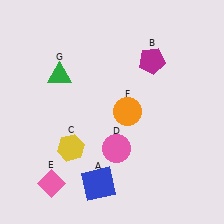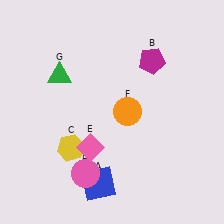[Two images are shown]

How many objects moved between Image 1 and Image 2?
2 objects moved between the two images.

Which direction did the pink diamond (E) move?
The pink diamond (E) moved right.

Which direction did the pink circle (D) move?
The pink circle (D) moved left.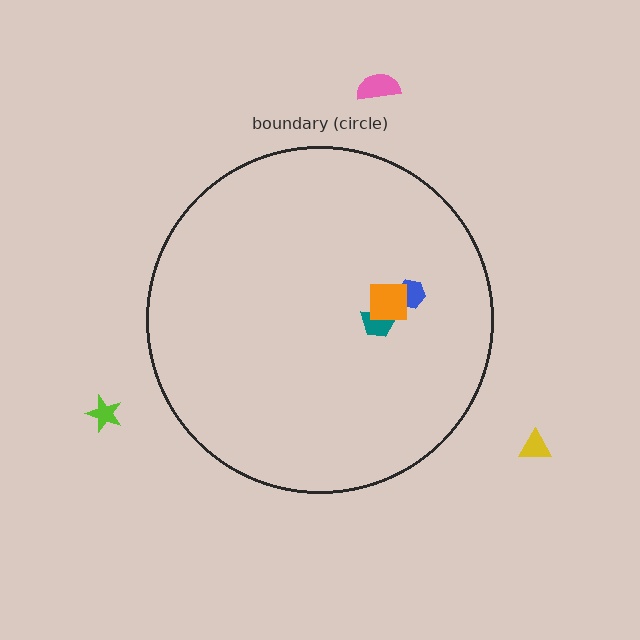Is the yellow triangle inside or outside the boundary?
Outside.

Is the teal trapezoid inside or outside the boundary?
Inside.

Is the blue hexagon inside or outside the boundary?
Inside.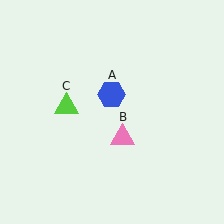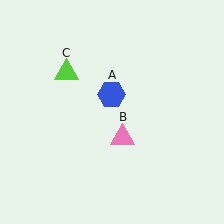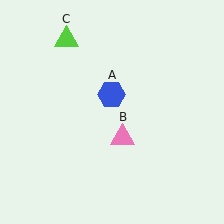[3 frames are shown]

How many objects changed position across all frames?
1 object changed position: lime triangle (object C).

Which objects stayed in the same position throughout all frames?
Blue hexagon (object A) and pink triangle (object B) remained stationary.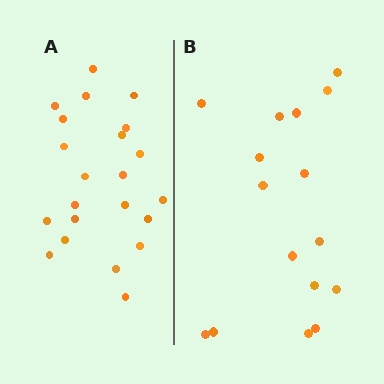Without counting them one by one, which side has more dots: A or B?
Region A (the left region) has more dots.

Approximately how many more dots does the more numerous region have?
Region A has about 6 more dots than region B.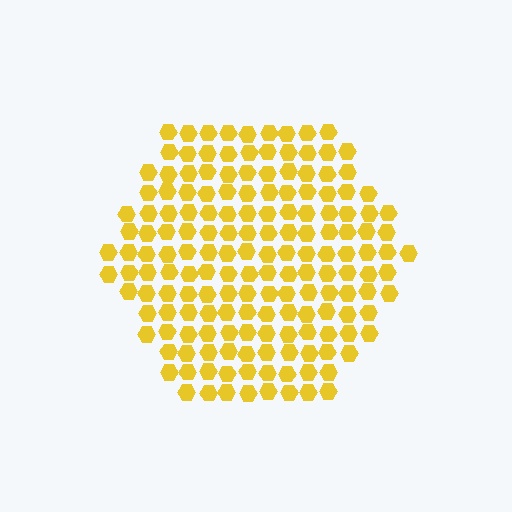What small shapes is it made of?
It is made of small hexagons.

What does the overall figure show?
The overall figure shows a hexagon.